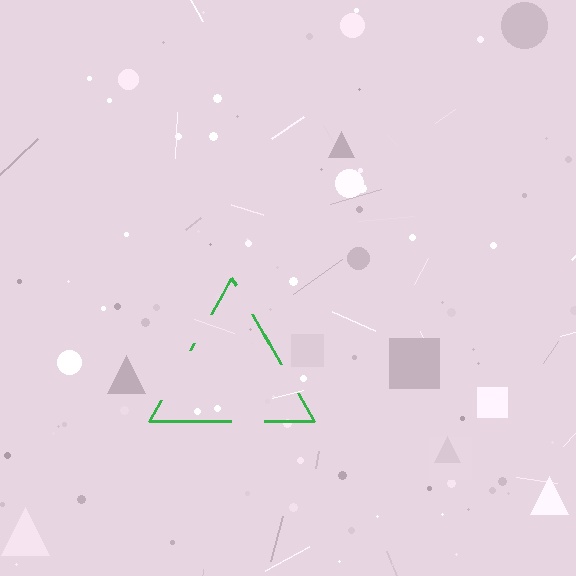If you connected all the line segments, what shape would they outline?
They would outline a triangle.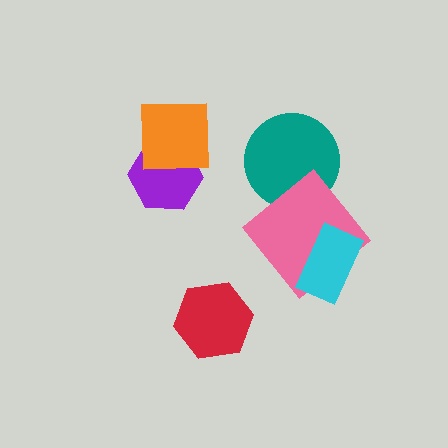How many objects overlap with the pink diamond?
2 objects overlap with the pink diamond.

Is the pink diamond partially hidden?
Yes, it is partially covered by another shape.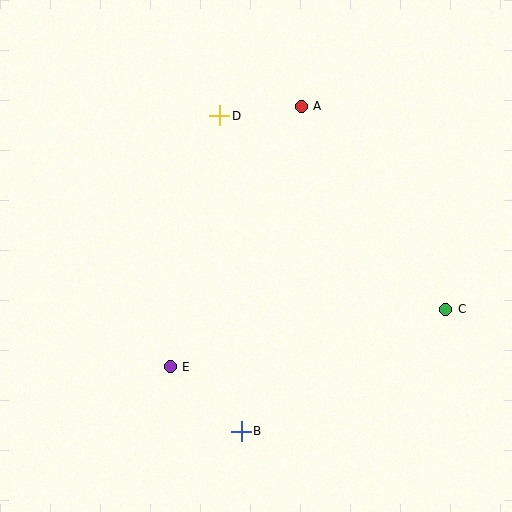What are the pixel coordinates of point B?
Point B is at (241, 431).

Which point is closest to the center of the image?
Point E at (170, 367) is closest to the center.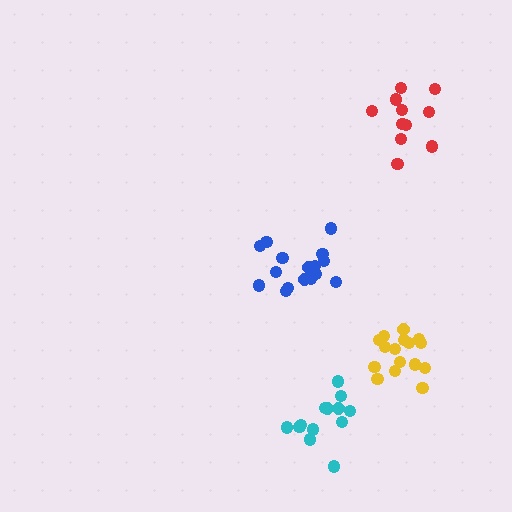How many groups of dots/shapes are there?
There are 4 groups.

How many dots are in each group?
Group 1: 16 dots, Group 2: 13 dots, Group 3: 16 dots, Group 4: 11 dots (56 total).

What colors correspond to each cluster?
The clusters are colored: yellow, cyan, blue, red.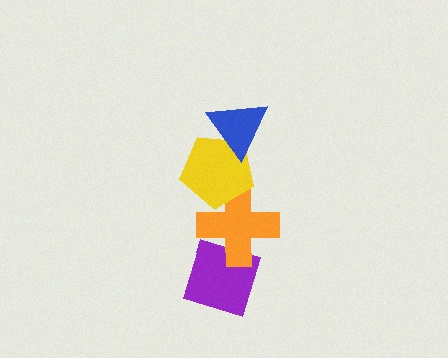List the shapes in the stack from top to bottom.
From top to bottom: the blue triangle, the yellow pentagon, the orange cross, the purple diamond.